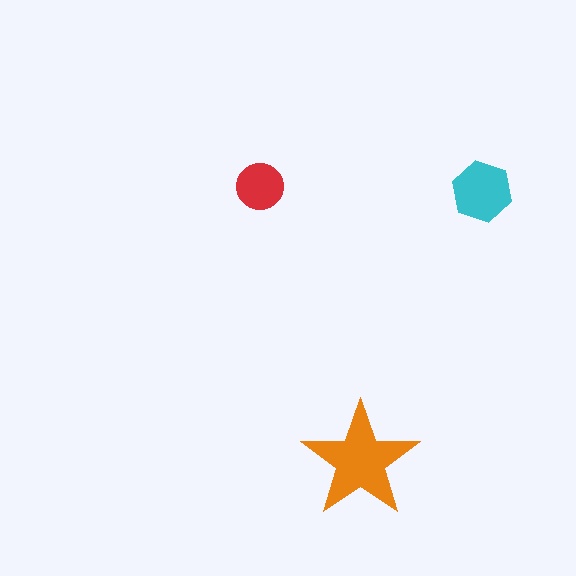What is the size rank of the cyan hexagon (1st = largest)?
2nd.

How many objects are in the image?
There are 3 objects in the image.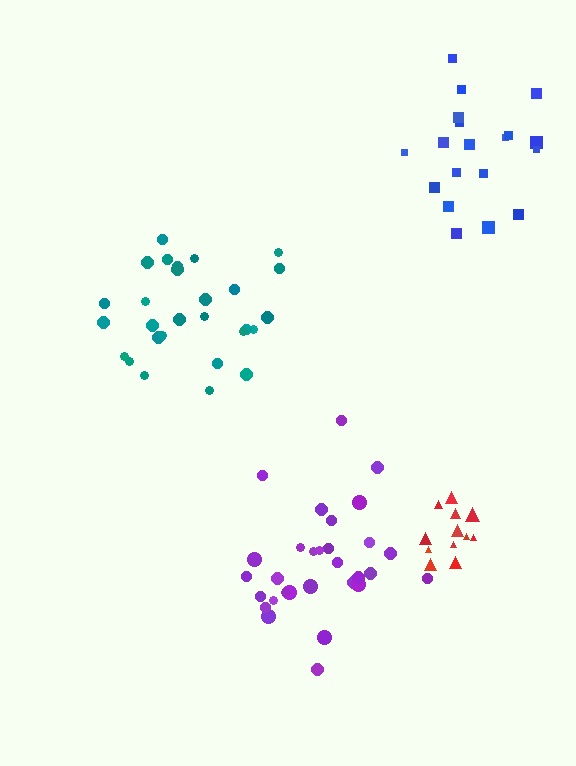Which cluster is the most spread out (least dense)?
Blue.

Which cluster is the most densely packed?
Red.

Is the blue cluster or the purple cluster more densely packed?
Purple.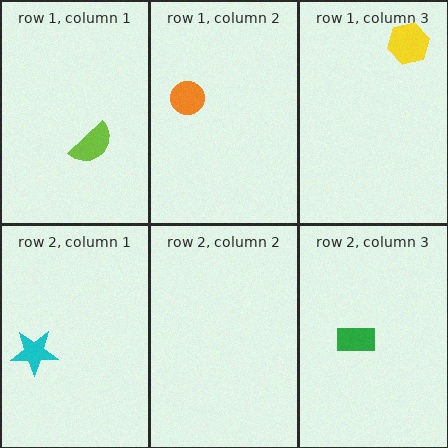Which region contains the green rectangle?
The row 2, column 3 region.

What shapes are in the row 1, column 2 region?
The orange circle.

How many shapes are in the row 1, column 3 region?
1.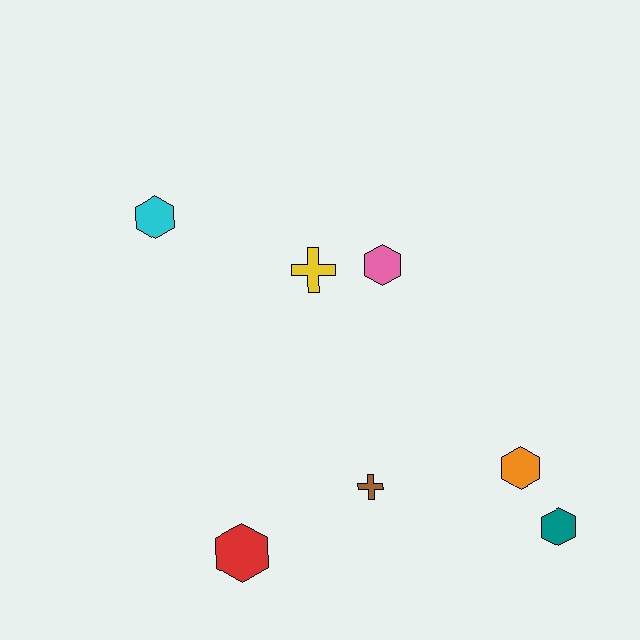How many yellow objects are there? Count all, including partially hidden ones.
There is 1 yellow object.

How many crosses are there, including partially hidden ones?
There are 2 crosses.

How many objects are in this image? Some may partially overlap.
There are 7 objects.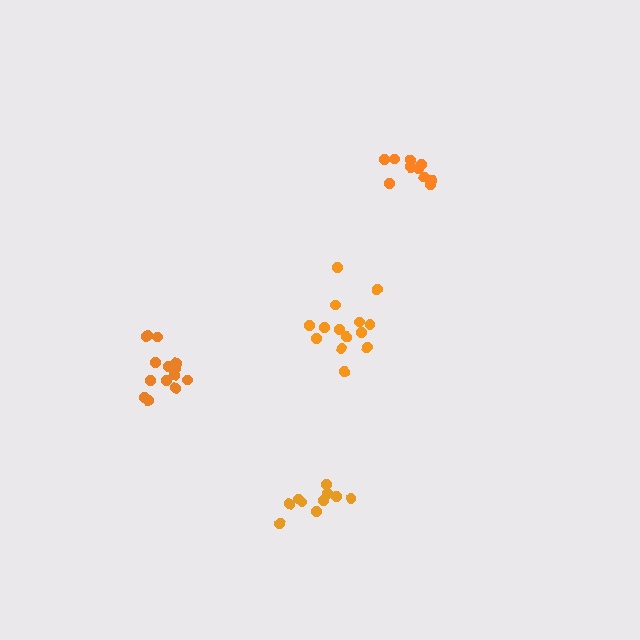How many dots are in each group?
Group 1: 14 dots, Group 2: 10 dots, Group 3: 14 dots, Group 4: 10 dots (48 total).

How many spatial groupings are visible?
There are 4 spatial groupings.